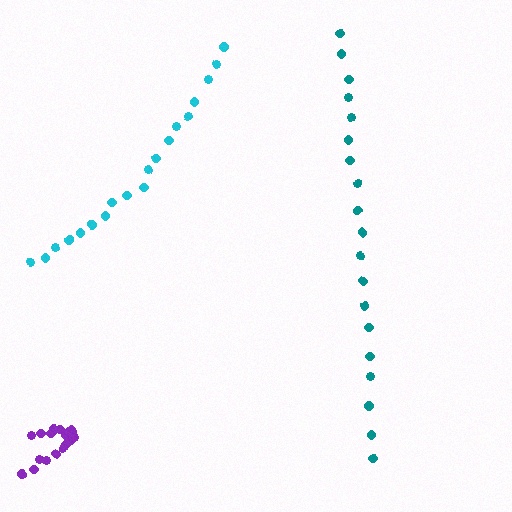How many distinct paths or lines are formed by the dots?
There are 3 distinct paths.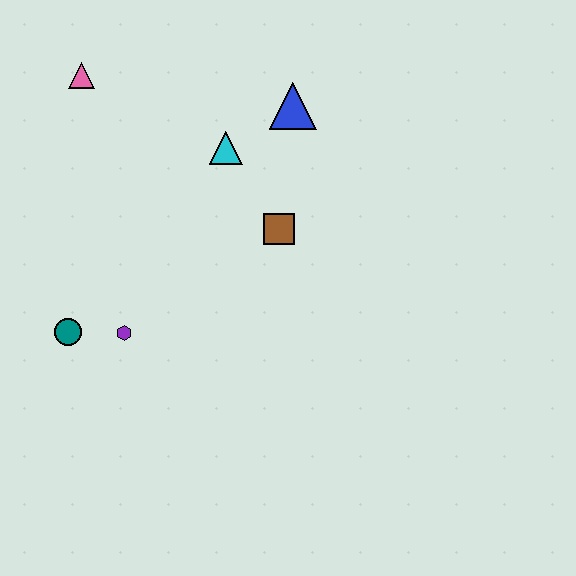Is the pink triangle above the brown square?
Yes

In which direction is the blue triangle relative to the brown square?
The blue triangle is above the brown square.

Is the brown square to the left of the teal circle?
No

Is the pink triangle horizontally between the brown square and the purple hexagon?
No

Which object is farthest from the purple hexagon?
The blue triangle is farthest from the purple hexagon.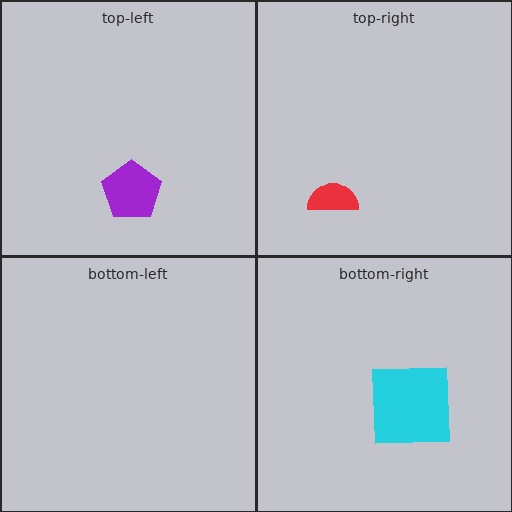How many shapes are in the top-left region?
1.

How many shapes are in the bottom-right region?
1.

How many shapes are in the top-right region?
1.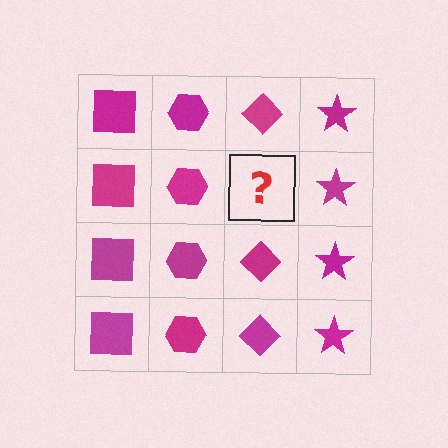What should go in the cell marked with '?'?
The missing cell should contain a magenta diamond.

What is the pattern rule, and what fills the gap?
The rule is that each column has a consistent shape. The gap should be filled with a magenta diamond.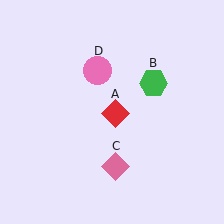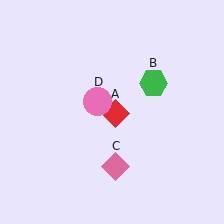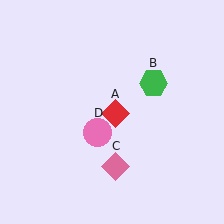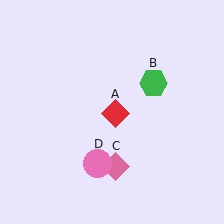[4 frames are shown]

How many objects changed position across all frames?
1 object changed position: pink circle (object D).